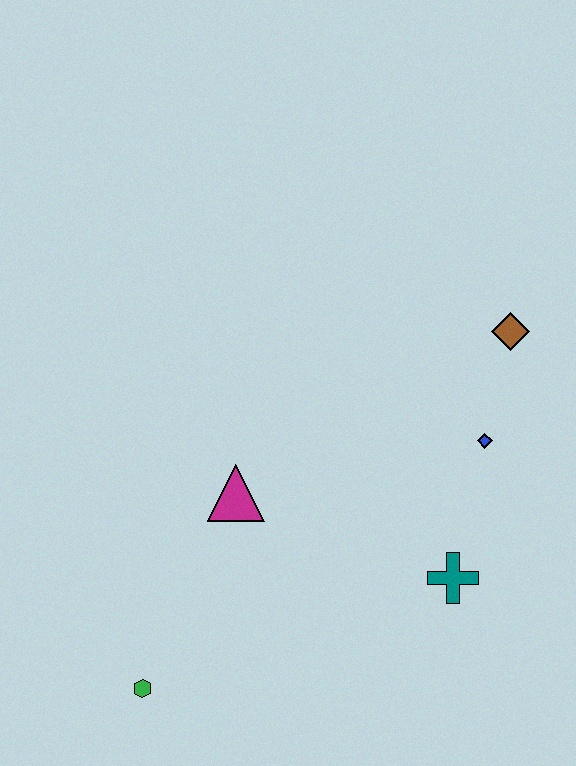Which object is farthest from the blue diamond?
The green hexagon is farthest from the blue diamond.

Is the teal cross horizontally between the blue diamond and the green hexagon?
Yes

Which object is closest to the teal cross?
The blue diamond is closest to the teal cross.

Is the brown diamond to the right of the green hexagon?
Yes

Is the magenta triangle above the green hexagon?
Yes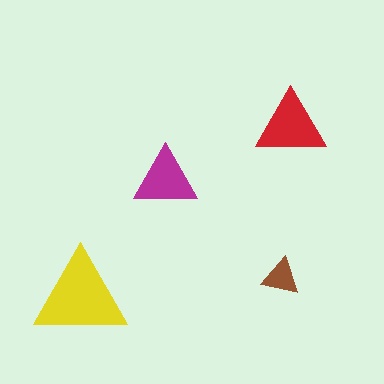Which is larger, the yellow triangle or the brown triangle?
The yellow one.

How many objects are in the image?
There are 4 objects in the image.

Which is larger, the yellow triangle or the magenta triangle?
The yellow one.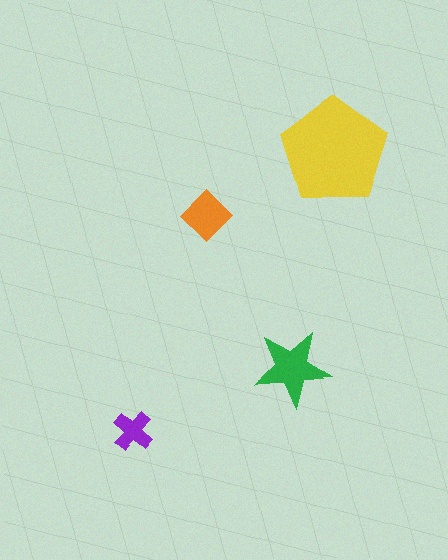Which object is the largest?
The yellow pentagon.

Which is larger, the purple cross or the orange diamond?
The orange diamond.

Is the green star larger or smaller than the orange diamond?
Larger.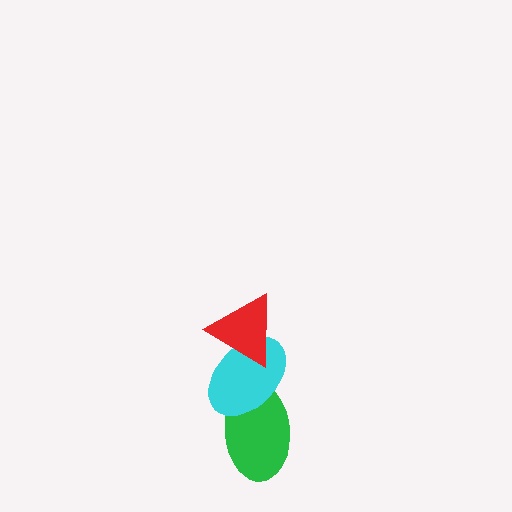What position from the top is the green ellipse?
The green ellipse is 3rd from the top.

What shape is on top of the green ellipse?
The cyan ellipse is on top of the green ellipse.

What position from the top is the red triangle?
The red triangle is 1st from the top.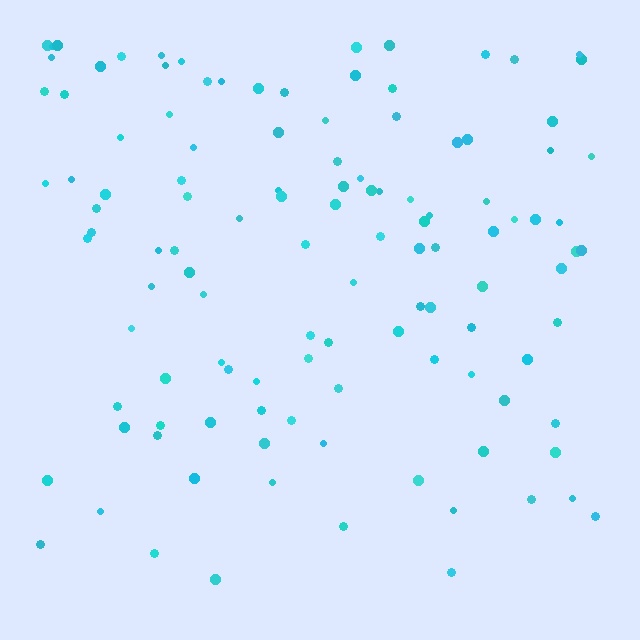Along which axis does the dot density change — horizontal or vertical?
Vertical.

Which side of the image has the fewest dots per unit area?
The bottom.